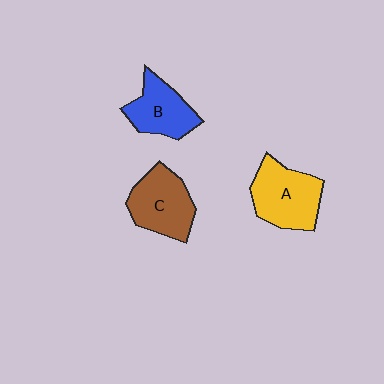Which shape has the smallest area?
Shape B (blue).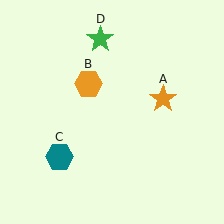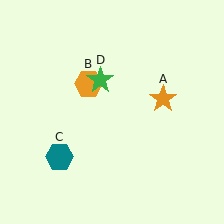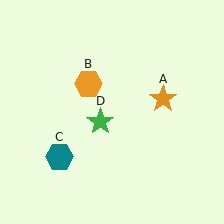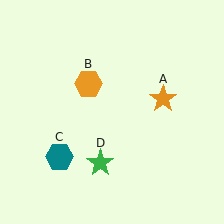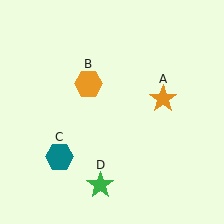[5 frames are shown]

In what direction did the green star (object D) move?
The green star (object D) moved down.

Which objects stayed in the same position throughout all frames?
Orange star (object A) and orange hexagon (object B) and teal hexagon (object C) remained stationary.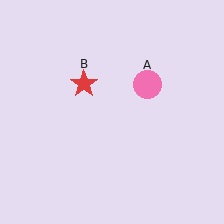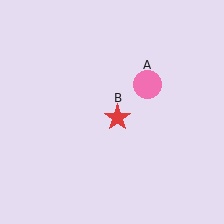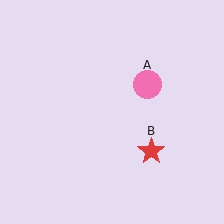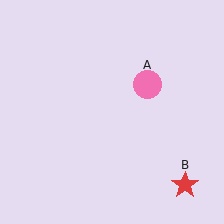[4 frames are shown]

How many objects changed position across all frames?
1 object changed position: red star (object B).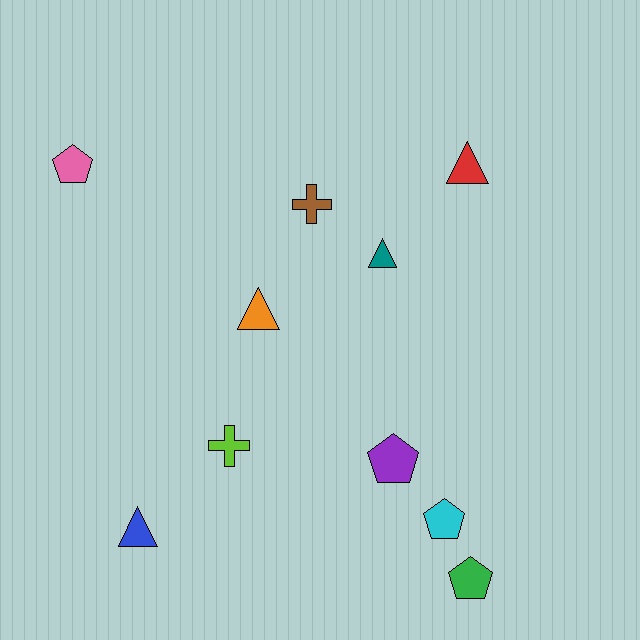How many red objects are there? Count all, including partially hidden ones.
There is 1 red object.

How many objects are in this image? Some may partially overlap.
There are 10 objects.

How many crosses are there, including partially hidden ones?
There are 2 crosses.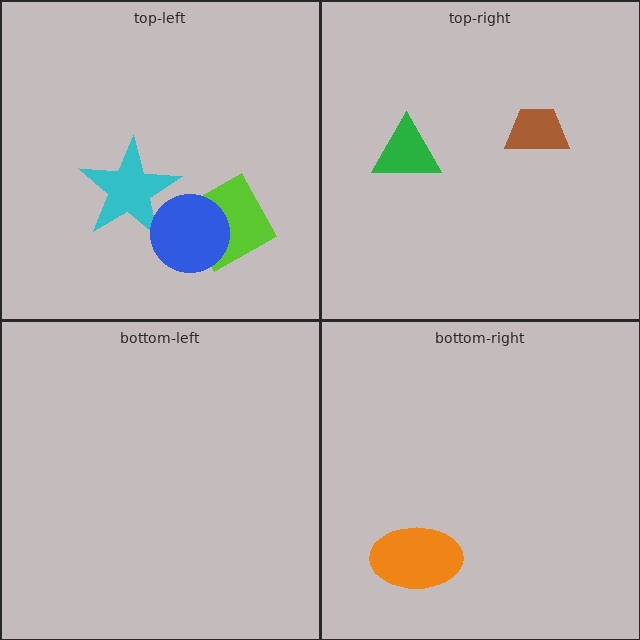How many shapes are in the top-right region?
2.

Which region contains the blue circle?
The top-left region.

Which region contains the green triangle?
The top-right region.